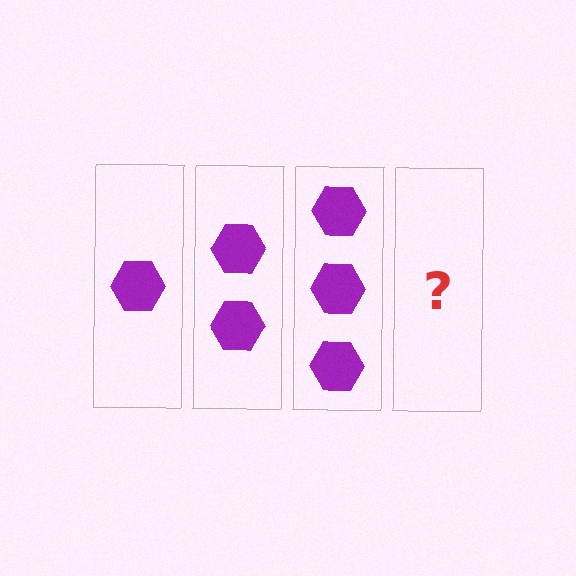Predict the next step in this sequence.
The next step is 4 hexagons.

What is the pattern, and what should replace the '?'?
The pattern is that each step adds one more hexagon. The '?' should be 4 hexagons.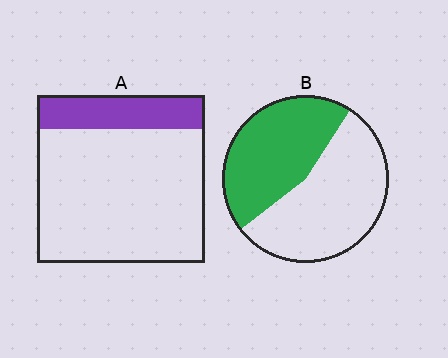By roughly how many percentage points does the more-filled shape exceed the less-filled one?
By roughly 25 percentage points (B over A).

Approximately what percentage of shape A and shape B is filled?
A is approximately 20% and B is approximately 45%.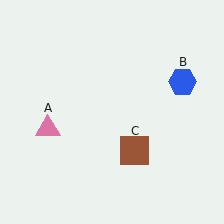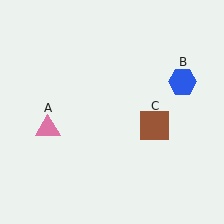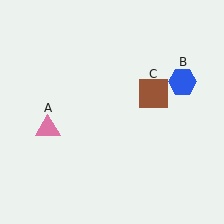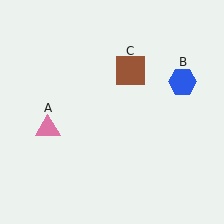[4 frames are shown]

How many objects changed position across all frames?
1 object changed position: brown square (object C).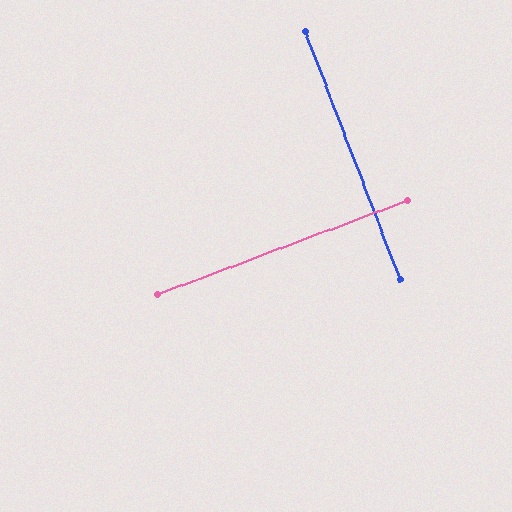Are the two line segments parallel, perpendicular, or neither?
Perpendicular — they meet at approximately 90°.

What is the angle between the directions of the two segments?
Approximately 90 degrees.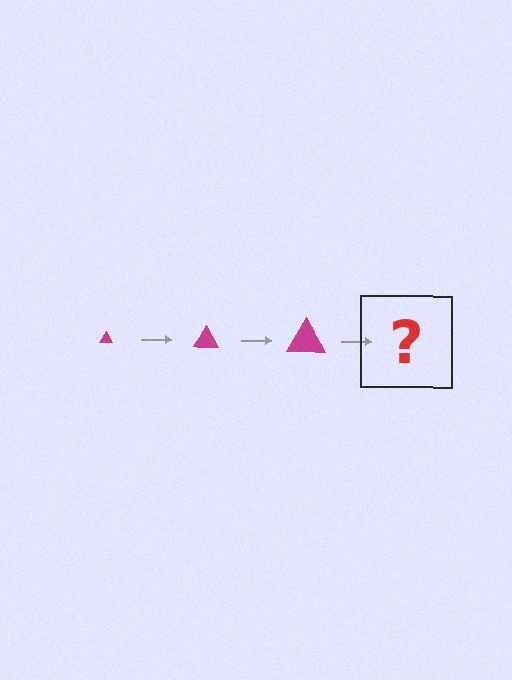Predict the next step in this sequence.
The next step is a magenta triangle, larger than the previous one.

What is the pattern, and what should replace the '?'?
The pattern is that the triangle gets progressively larger each step. The '?' should be a magenta triangle, larger than the previous one.